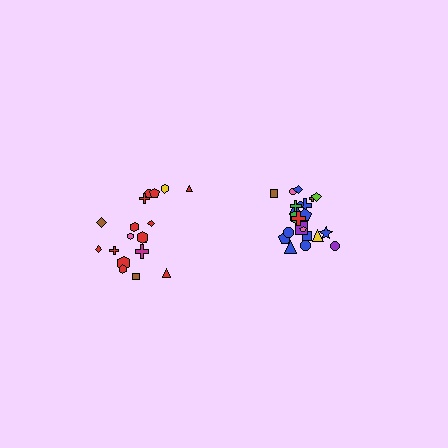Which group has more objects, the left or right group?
The right group.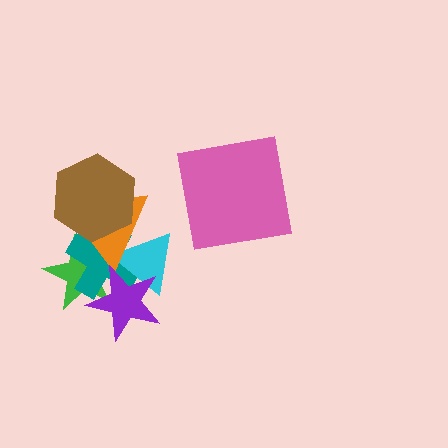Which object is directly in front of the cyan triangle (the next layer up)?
The orange triangle is directly in front of the cyan triangle.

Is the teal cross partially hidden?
Yes, it is partially covered by another shape.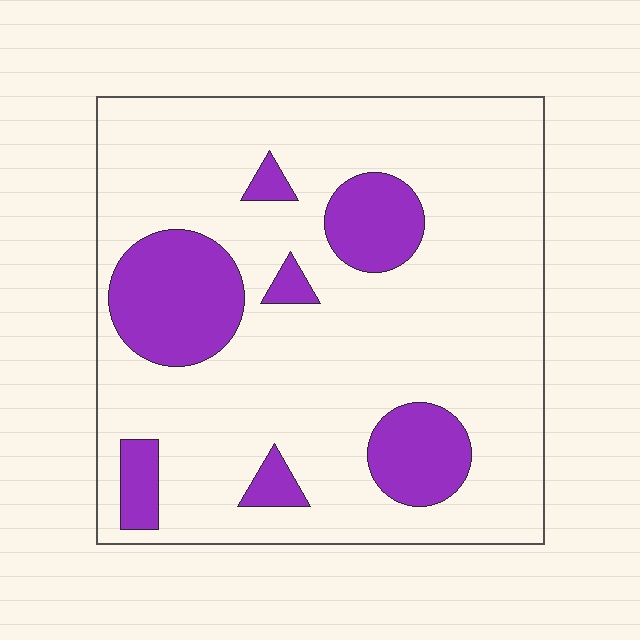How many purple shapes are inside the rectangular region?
7.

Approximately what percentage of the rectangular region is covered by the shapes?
Approximately 20%.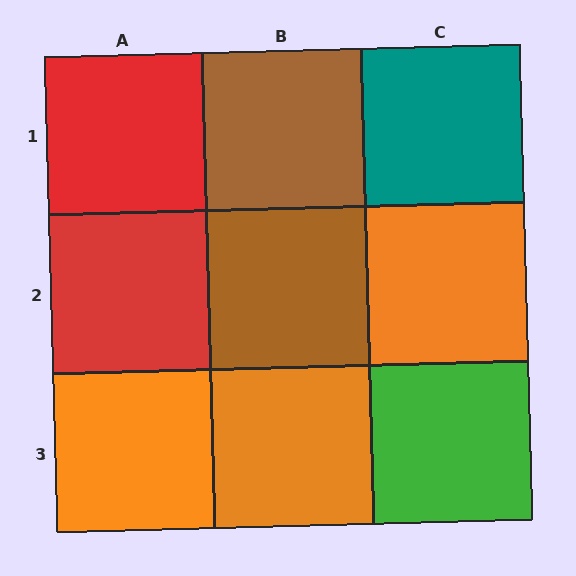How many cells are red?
2 cells are red.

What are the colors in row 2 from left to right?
Red, brown, orange.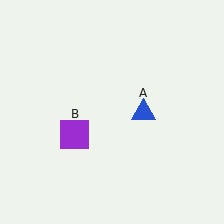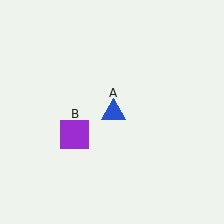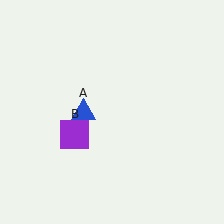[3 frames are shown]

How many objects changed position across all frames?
1 object changed position: blue triangle (object A).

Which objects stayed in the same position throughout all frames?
Purple square (object B) remained stationary.